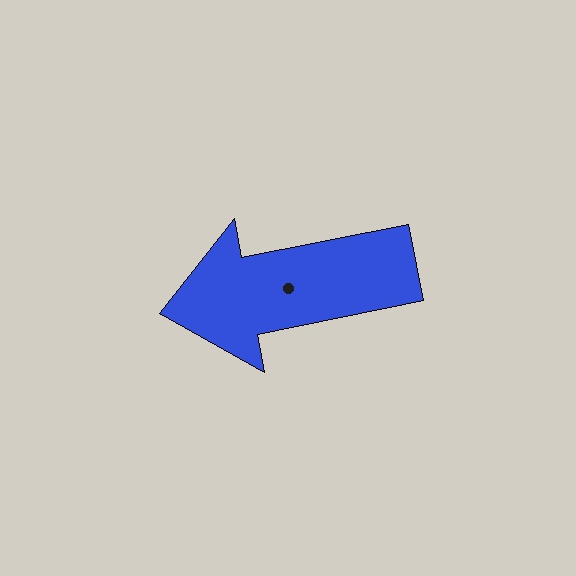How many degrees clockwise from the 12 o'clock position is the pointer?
Approximately 259 degrees.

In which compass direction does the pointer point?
West.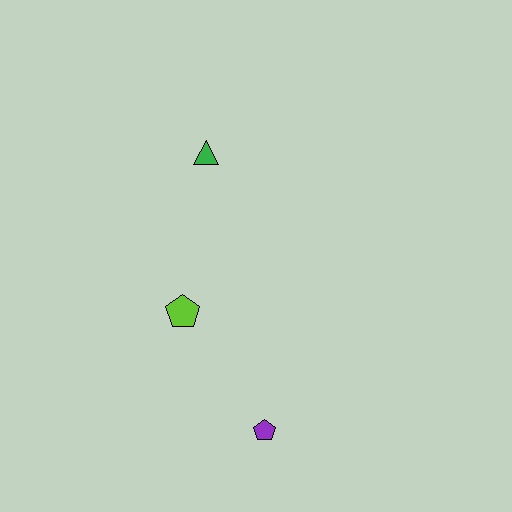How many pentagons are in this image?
There are 2 pentagons.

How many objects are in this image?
There are 3 objects.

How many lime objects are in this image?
There is 1 lime object.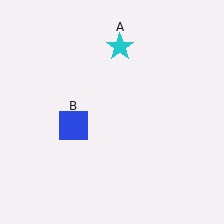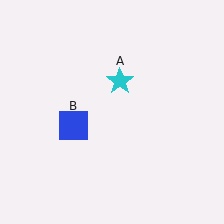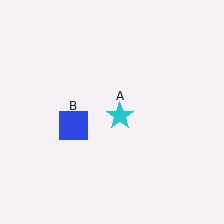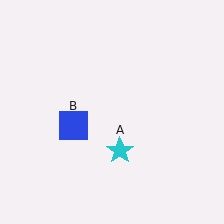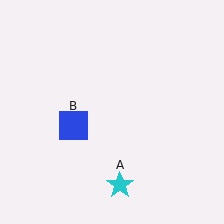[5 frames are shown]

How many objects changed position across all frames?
1 object changed position: cyan star (object A).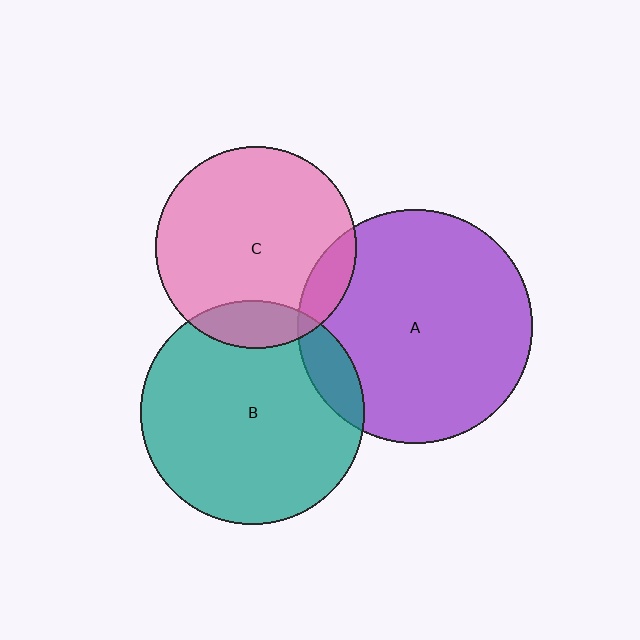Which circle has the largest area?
Circle A (purple).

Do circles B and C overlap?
Yes.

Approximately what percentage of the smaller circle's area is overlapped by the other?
Approximately 15%.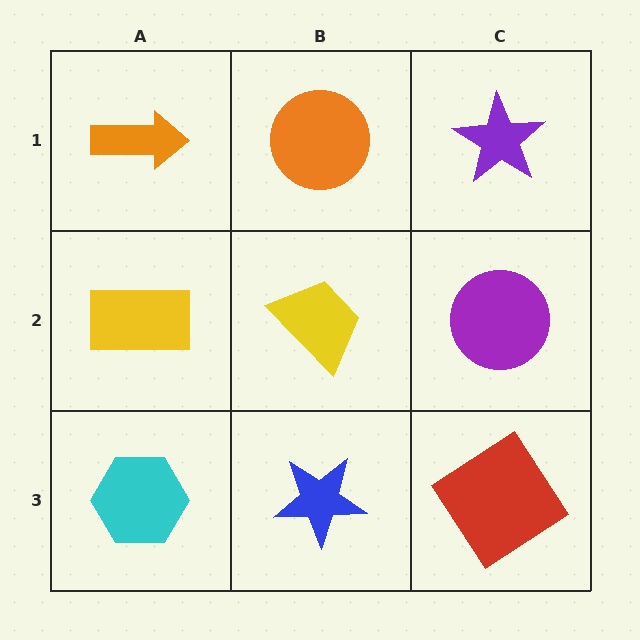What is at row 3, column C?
A red diamond.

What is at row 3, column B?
A blue star.